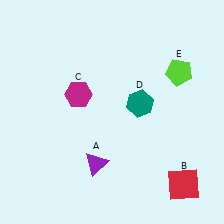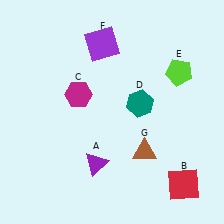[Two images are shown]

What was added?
A purple square (F), a brown triangle (G) were added in Image 2.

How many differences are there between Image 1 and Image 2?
There are 2 differences between the two images.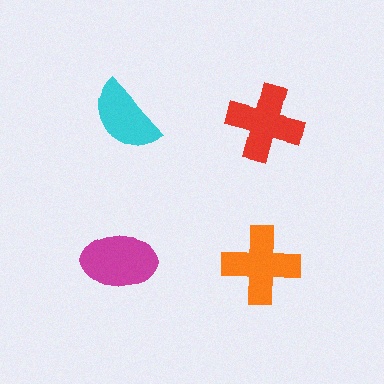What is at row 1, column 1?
A cyan semicircle.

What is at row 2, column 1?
A magenta ellipse.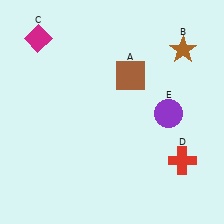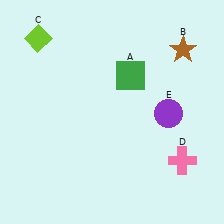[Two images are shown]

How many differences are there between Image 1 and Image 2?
There are 3 differences between the two images.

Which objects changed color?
A changed from brown to green. C changed from magenta to lime. D changed from red to pink.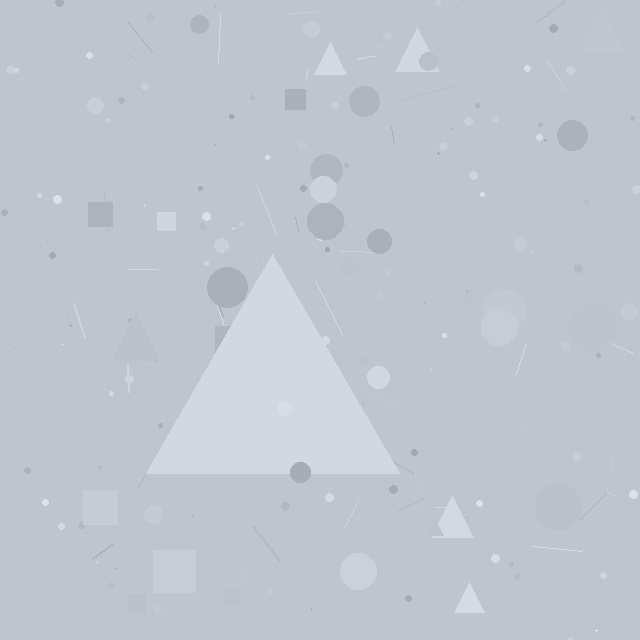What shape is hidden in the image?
A triangle is hidden in the image.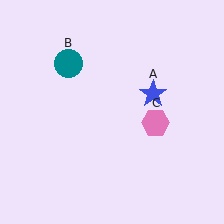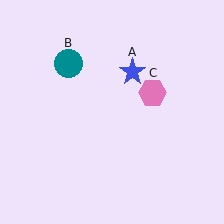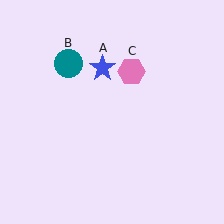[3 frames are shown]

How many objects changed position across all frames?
2 objects changed position: blue star (object A), pink hexagon (object C).